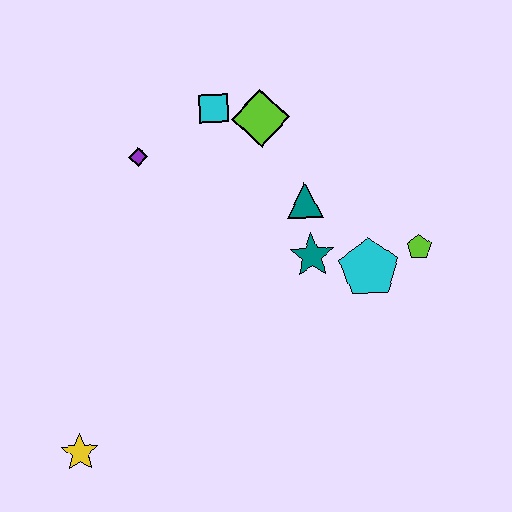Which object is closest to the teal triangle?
The teal star is closest to the teal triangle.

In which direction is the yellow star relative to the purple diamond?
The yellow star is below the purple diamond.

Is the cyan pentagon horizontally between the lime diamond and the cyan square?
No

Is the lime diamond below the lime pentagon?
No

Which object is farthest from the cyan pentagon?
The yellow star is farthest from the cyan pentagon.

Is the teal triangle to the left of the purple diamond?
No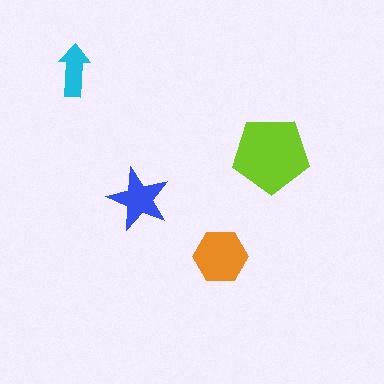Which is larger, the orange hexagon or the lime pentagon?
The lime pentagon.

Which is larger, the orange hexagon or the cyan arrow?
The orange hexagon.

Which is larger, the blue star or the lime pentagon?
The lime pentagon.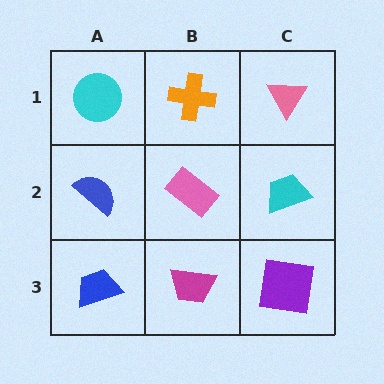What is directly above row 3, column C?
A cyan trapezoid.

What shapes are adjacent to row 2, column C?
A pink triangle (row 1, column C), a purple square (row 3, column C), a pink rectangle (row 2, column B).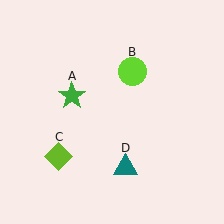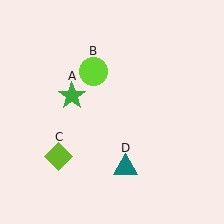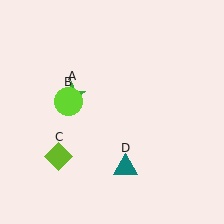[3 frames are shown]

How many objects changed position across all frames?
1 object changed position: lime circle (object B).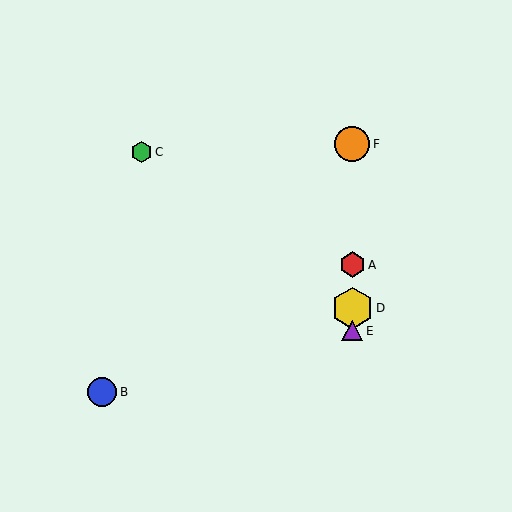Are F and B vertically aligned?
No, F is at x≈352 and B is at x≈102.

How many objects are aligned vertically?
4 objects (A, D, E, F) are aligned vertically.